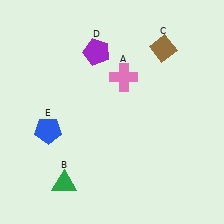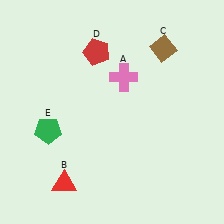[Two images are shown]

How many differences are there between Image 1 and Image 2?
There are 3 differences between the two images.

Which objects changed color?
B changed from green to red. D changed from purple to red. E changed from blue to green.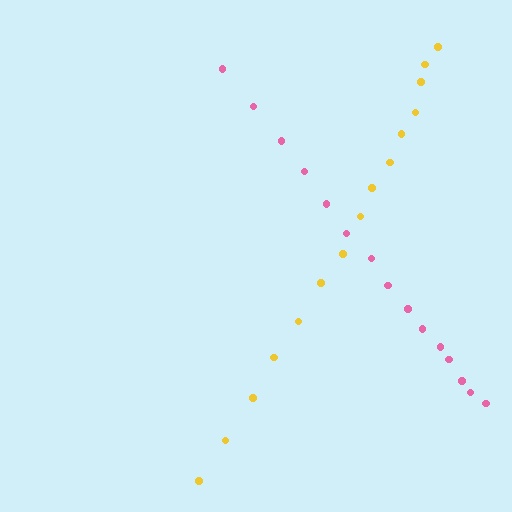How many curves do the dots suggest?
There are 2 distinct paths.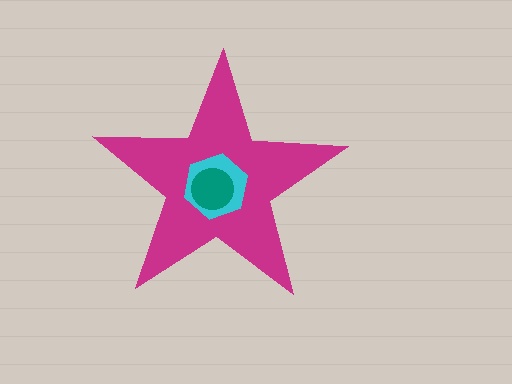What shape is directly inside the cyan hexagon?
The teal circle.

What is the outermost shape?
The magenta star.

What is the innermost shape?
The teal circle.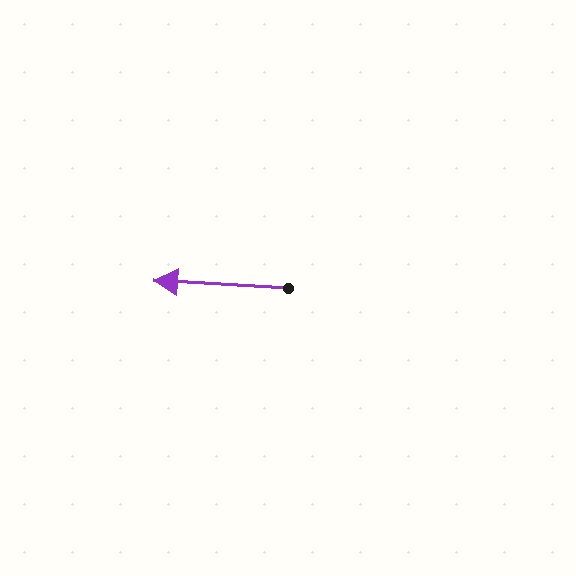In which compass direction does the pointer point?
West.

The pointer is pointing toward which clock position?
Roughly 9 o'clock.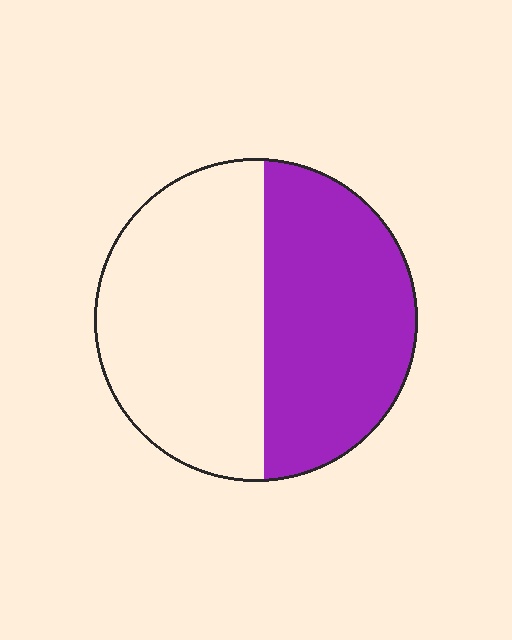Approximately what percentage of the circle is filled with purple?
Approximately 45%.